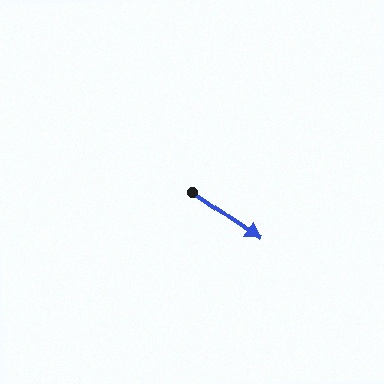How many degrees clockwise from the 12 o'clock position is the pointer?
Approximately 125 degrees.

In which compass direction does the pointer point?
Southeast.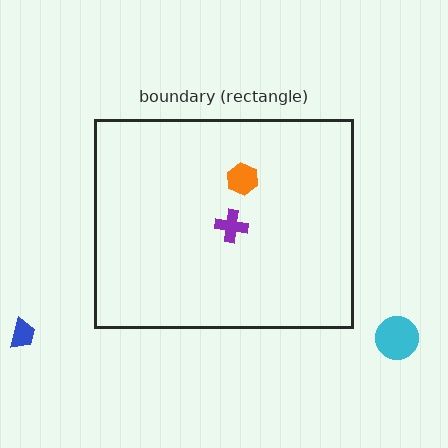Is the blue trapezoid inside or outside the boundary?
Outside.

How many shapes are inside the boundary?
2 inside, 2 outside.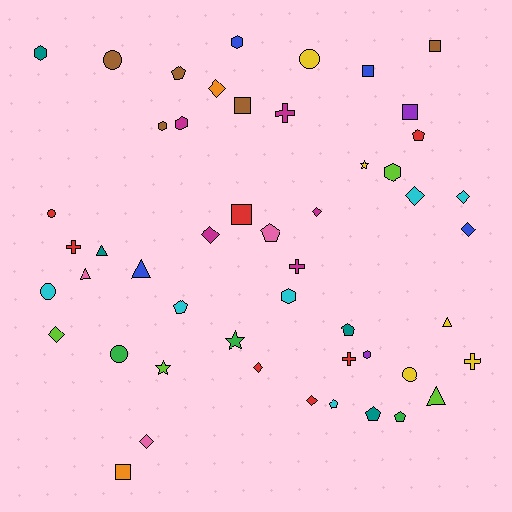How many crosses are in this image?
There are 5 crosses.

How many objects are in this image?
There are 50 objects.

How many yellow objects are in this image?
There are 5 yellow objects.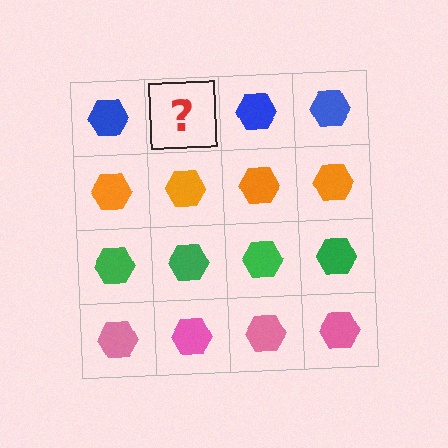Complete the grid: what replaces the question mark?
The question mark should be replaced with a blue hexagon.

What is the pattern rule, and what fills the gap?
The rule is that each row has a consistent color. The gap should be filled with a blue hexagon.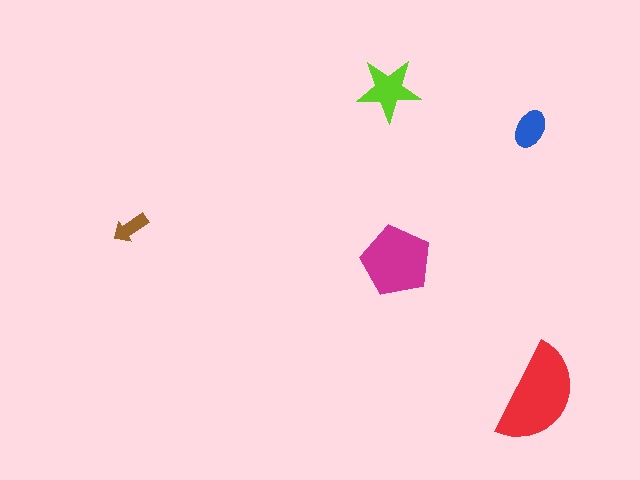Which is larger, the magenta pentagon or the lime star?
The magenta pentagon.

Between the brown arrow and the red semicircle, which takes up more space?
The red semicircle.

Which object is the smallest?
The brown arrow.